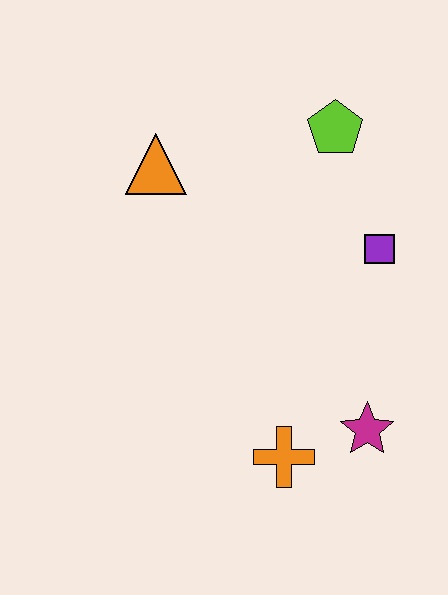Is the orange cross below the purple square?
Yes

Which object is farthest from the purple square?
The orange triangle is farthest from the purple square.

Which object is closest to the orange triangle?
The lime pentagon is closest to the orange triangle.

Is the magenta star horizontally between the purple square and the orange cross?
Yes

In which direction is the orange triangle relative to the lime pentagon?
The orange triangle is to the left of the lime pentagon.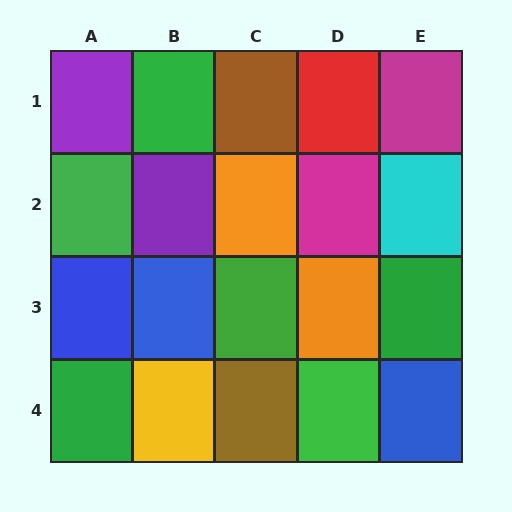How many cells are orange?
2 cells are orange.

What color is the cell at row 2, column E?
Cyan.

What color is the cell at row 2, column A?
Green.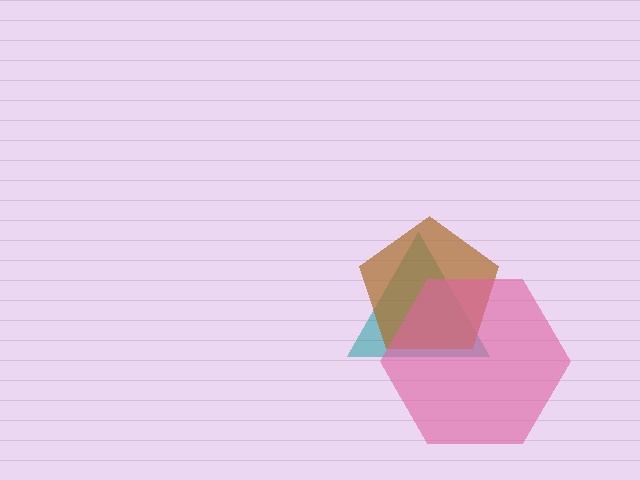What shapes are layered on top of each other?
The layered shapes are: a teal triangle, a brown pentagon, a pink hexagon.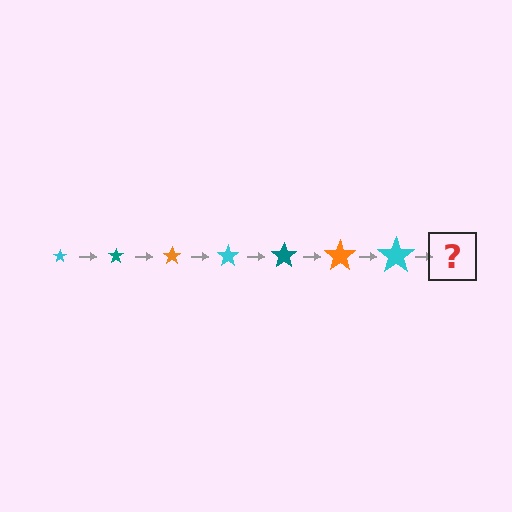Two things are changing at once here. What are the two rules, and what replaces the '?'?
The two rules are that the star grows larger each step and the color cycles through cyan, teal, and orange. The '?' should be a teal star, larger than the previous one.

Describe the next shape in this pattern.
It should be a teal star, larger than the previous one.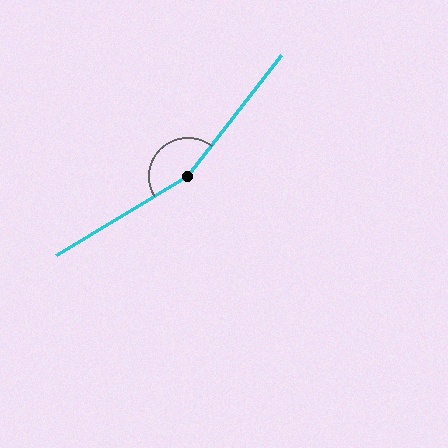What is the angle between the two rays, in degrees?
Approximately 159 degrees.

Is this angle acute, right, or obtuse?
It is obtuse.